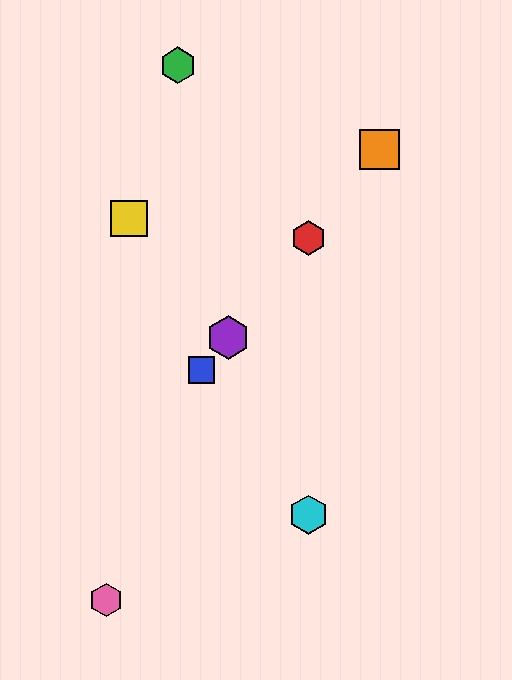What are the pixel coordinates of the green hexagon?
The green hexagon is at (178, 65).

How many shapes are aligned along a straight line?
4 shapes (the red hexagon, the blue square, the purple hexagon, the orange square) are aligned along a straight line.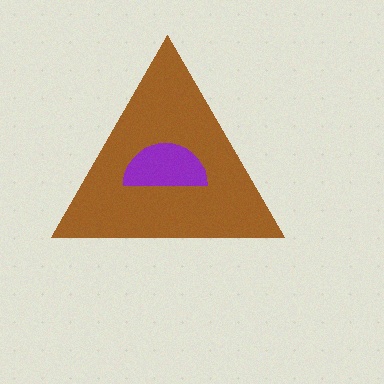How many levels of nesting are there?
2.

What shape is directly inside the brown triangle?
The purple semicircle.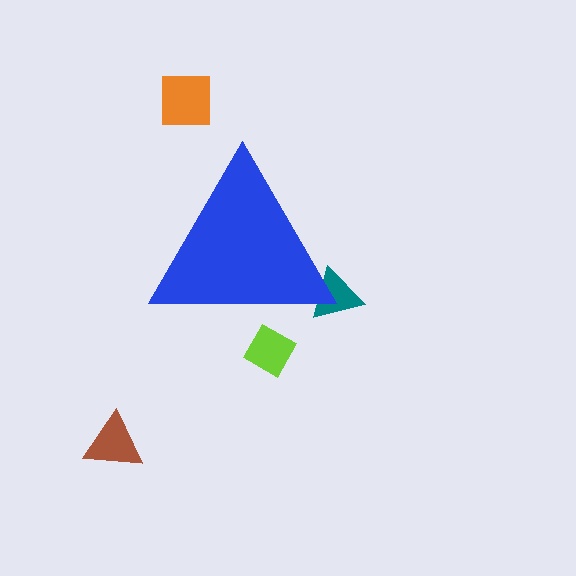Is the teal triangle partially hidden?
Yes, the teal triangle is partially hidden behind the blue triangle.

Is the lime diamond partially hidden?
Yes, the lime diamond is partially hidden behind the blue triangle.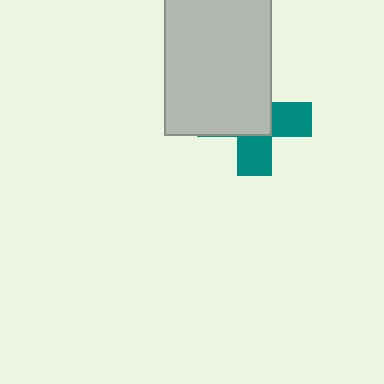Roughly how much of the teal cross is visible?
A small part of it is visible (roughly 43%).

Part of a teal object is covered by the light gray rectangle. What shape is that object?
It is a cross.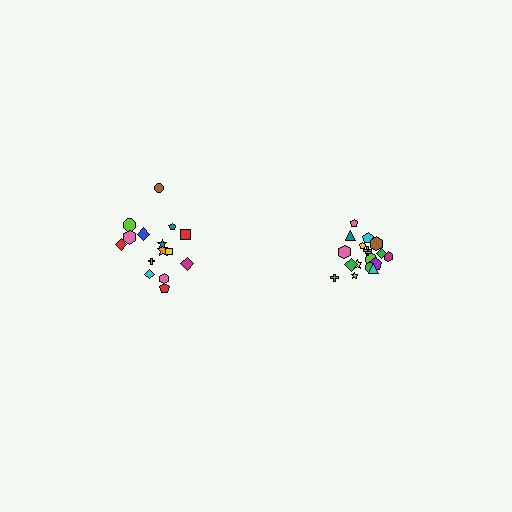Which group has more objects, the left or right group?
The right group.